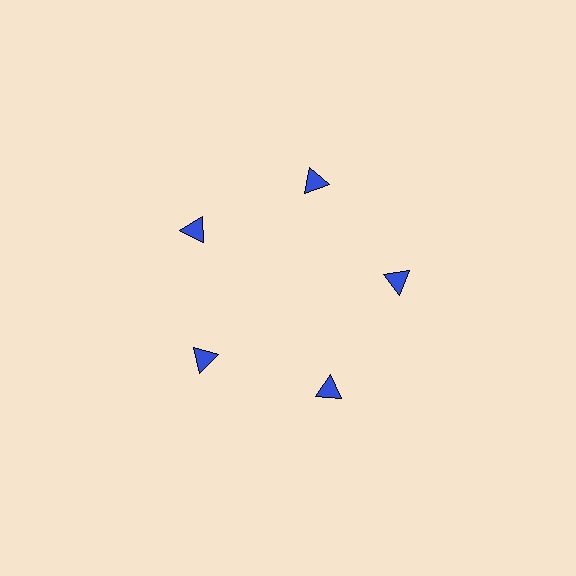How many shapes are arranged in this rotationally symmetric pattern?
There are 5 shapes, arranged in 5 groups of 1.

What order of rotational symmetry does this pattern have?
This pattern has 5-fold rotational symmetry.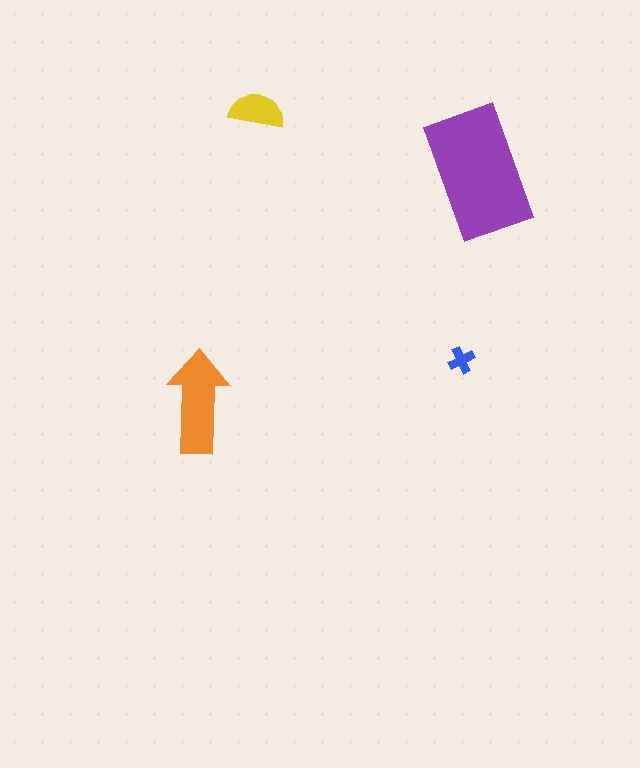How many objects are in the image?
There are 4 objects in the image.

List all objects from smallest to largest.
The blue cross, the yellow semicircle, the orange arrow, the purple rectangle.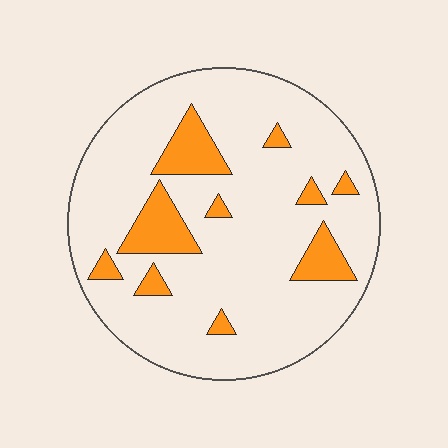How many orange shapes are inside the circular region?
10.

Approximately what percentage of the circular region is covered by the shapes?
Approximately 15%.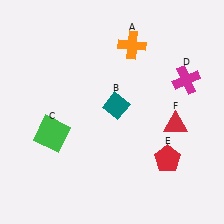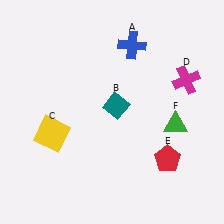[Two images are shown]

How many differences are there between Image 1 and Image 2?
There are 3 differences between the two images.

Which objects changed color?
A changed from orange to blue. C changed from green to yellow. F changed from red to green.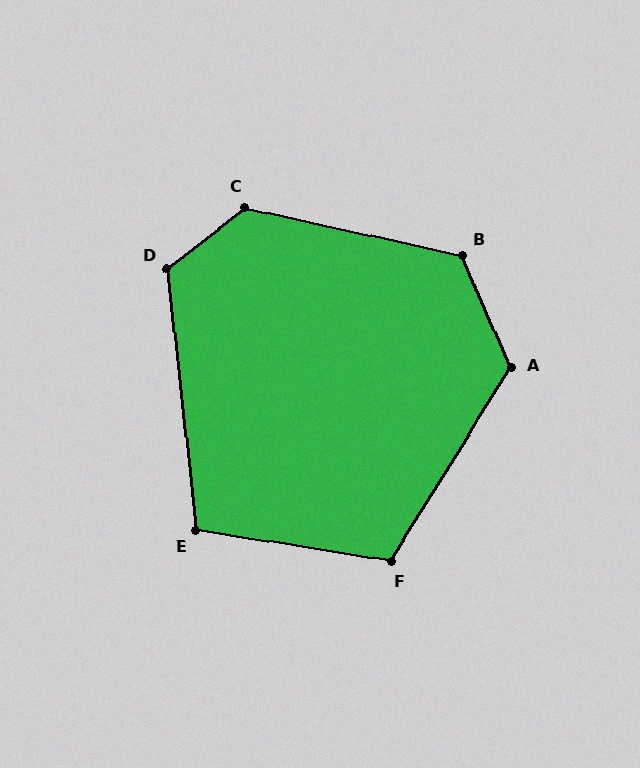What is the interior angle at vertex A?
Approximately 125 degrees (obtuse).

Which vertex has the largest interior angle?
C, at approximately 129 degrees.